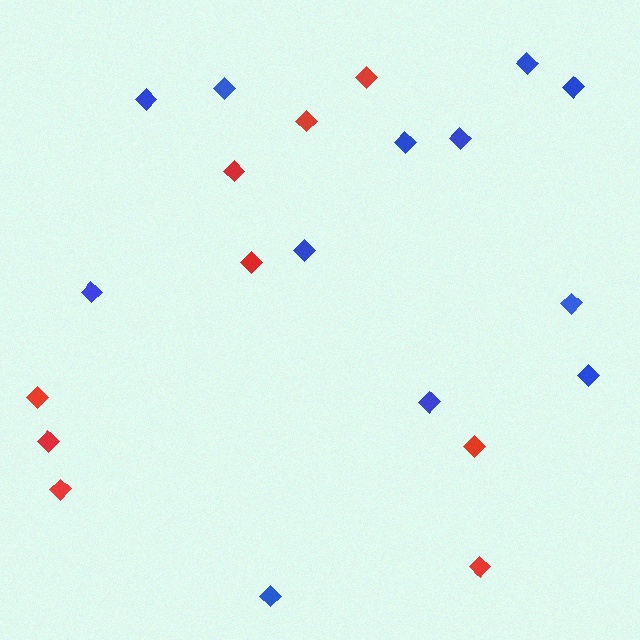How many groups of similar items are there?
There are 2 groups: one group of red diamonds (9) and one group of blue diamonds (12).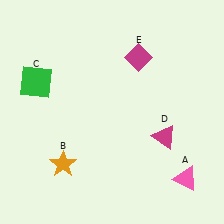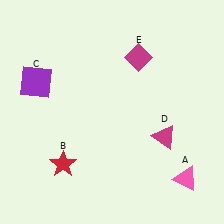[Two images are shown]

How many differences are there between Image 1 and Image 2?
There are 2 differences between the two images.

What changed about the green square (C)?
In Image 1, C is green. In Image 2, it changed to purple.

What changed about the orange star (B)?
In Image 1, B is orange. In Image 2, it changed to red.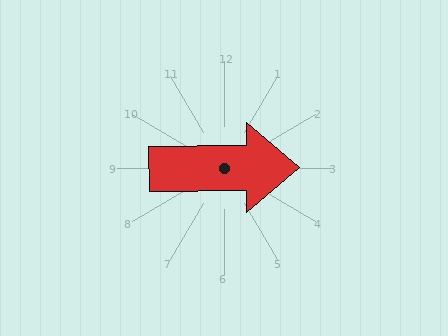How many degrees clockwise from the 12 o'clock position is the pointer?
Approximately 90 degrees.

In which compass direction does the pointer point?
East.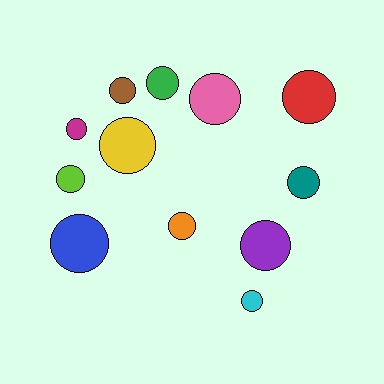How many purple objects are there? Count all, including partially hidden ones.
There is 1 purple object.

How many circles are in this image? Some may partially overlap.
There are 12 circles.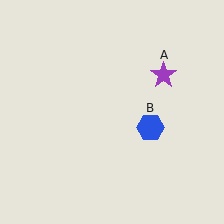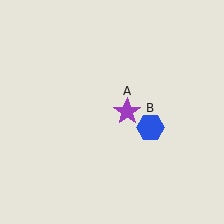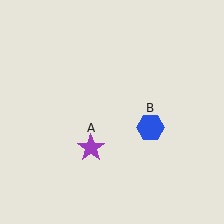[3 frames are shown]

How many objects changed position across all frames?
1 object changed position: purple star (object A).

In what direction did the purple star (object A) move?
The purple star (object A) moved down and to the left.